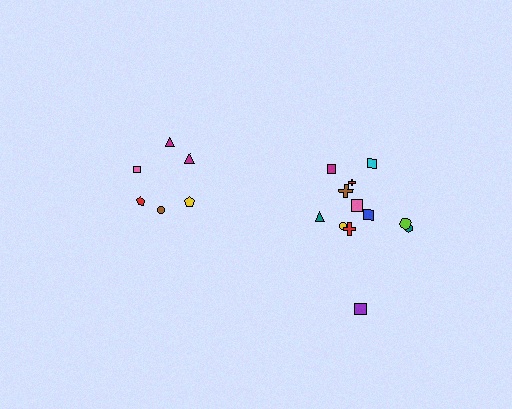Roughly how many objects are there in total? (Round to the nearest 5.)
Roughly 20 objects in total.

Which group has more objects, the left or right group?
The right group.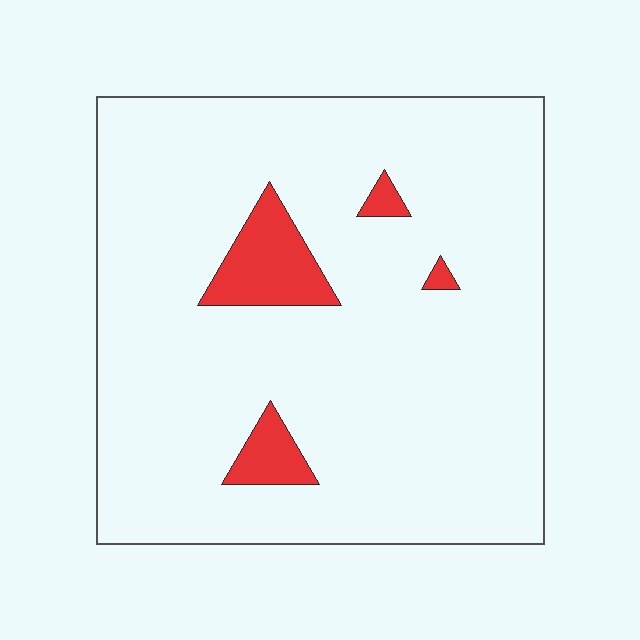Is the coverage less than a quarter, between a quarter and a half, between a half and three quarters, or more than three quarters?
Less than a quarter.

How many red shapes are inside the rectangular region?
4.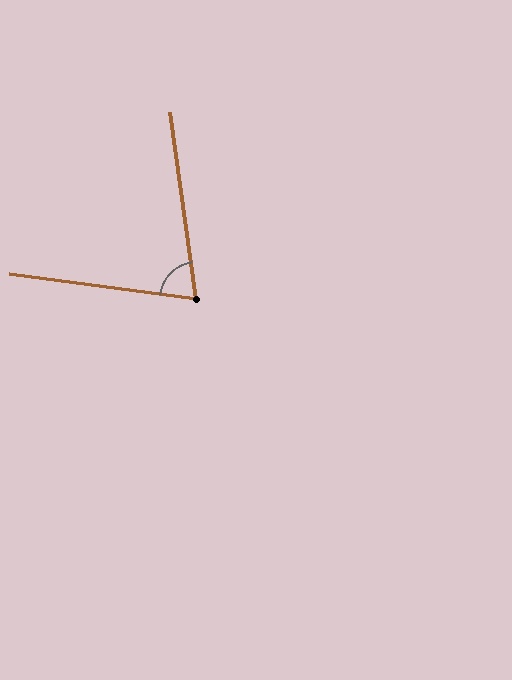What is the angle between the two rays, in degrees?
Approximately 75 degrees.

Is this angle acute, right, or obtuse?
It is acute.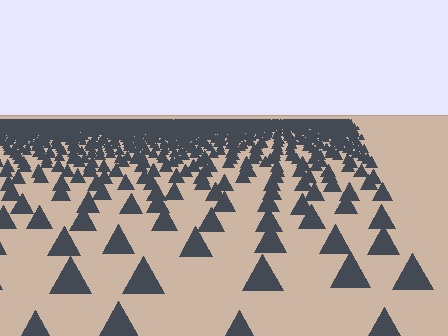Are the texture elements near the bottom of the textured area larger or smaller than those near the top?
Larger. Near the bottom, elements are closer to the viewer and appear at a bigger on-screen size.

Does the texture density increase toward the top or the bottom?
Density increases toward the top.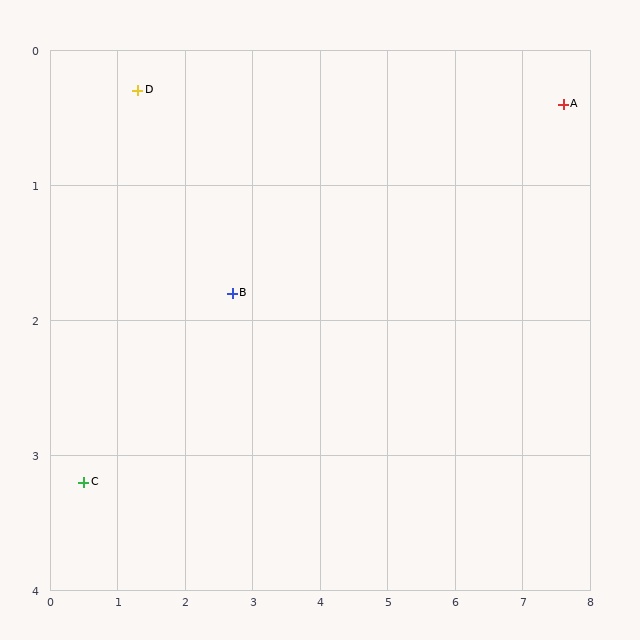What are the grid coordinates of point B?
Point B is at approximately (2.7, 1.8).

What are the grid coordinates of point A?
Point A is at approximately (7.6, 0.4).